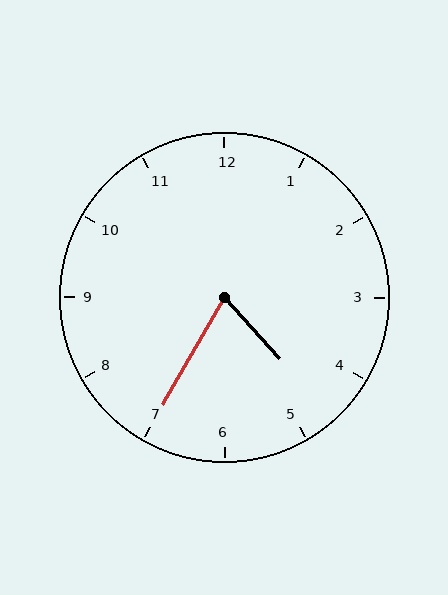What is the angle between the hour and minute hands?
Approximately 72 degrees.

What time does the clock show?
4:35.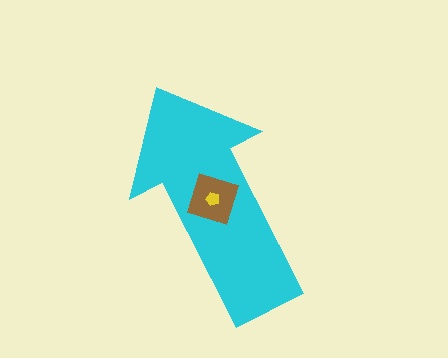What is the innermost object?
The yellow pentagon.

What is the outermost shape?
The cyan arrow.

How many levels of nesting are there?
3.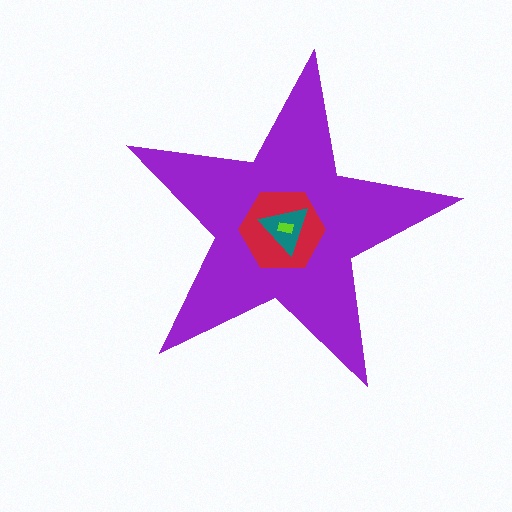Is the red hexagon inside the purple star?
Yes.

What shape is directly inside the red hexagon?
The teal triangle.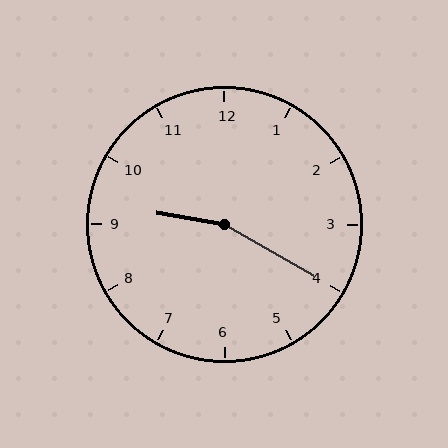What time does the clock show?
9:20.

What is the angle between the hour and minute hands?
Approximately 160 degrees.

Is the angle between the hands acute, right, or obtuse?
It is obtuse.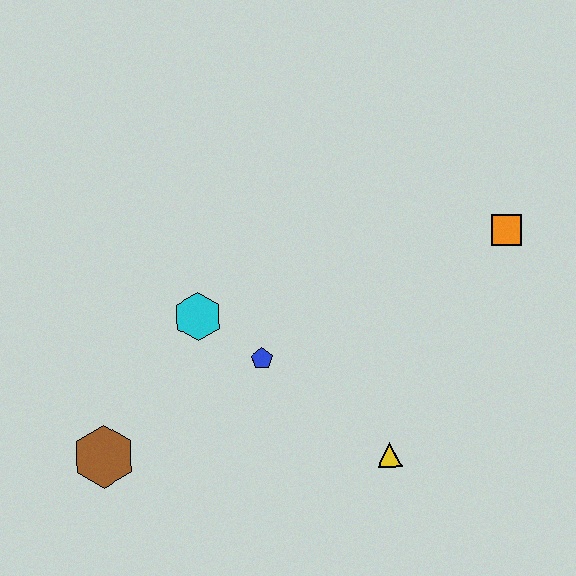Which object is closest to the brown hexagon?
The cyan hexagon is closest to the brown hexagon.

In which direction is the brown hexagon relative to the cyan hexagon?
The brown hexagon is below the cyan hexagon.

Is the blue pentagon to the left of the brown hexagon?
No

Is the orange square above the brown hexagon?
Yes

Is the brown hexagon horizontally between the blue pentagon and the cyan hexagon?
No